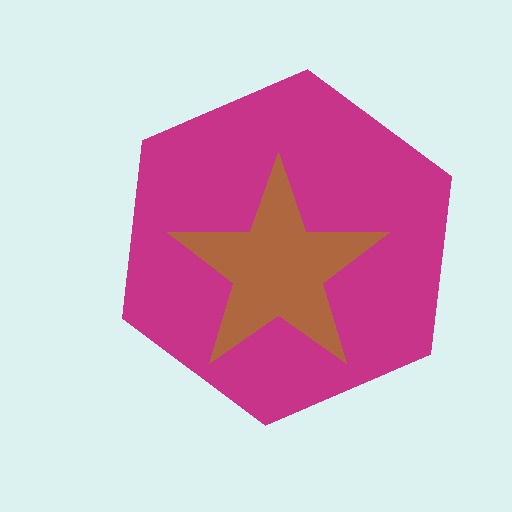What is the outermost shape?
The magenta hexagon.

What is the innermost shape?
The brown star.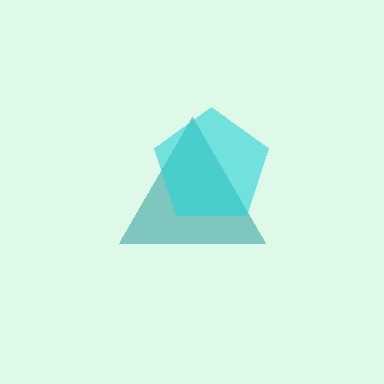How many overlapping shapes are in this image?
There are 2 overlapping shapes in the image.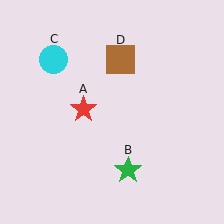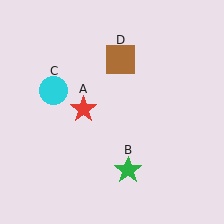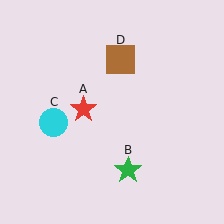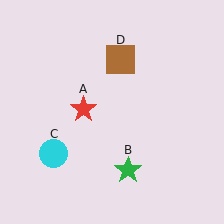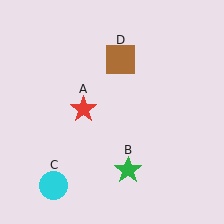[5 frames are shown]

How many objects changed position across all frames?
1 object changed position: cyan circle (object C).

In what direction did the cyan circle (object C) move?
The cyan circle (object C) moved down.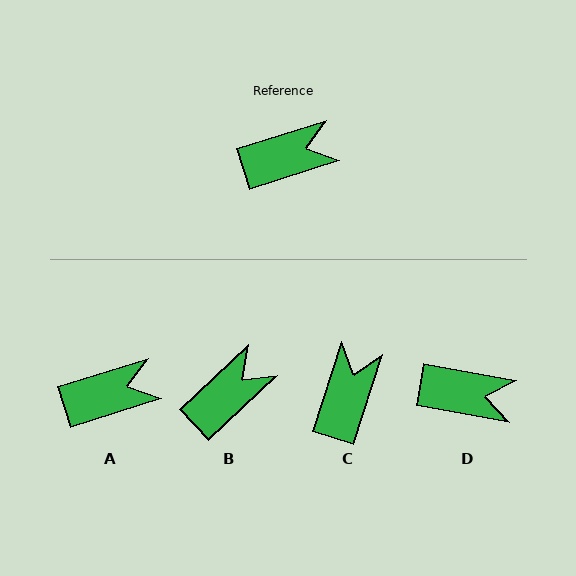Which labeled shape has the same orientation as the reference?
A.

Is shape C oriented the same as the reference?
No, it is off by about 54 degrees.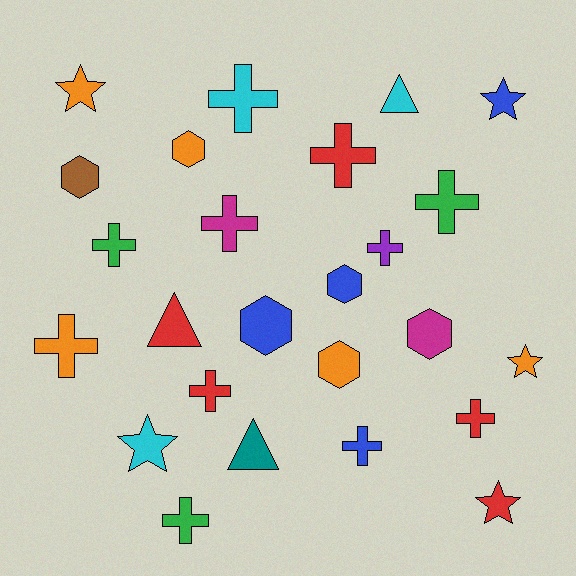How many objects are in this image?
There are 25 objects.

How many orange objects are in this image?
There are 5 orange objects.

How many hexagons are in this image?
There are 6 hexagons.